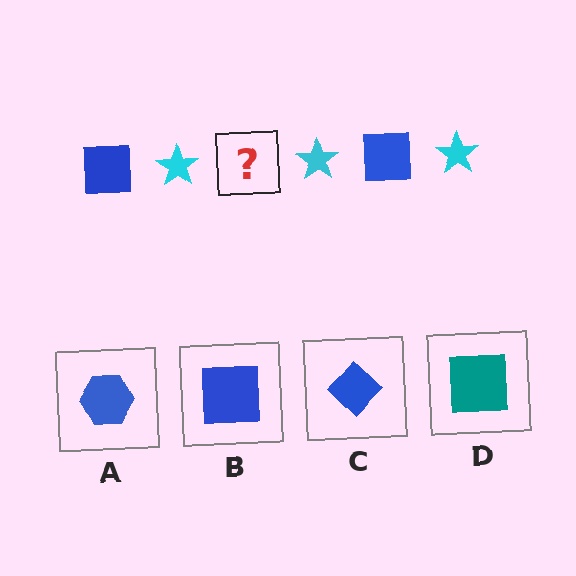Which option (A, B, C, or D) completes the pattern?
B.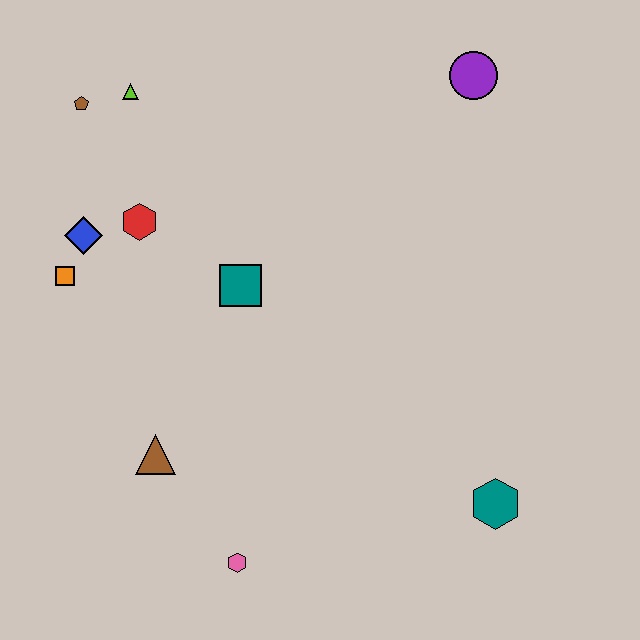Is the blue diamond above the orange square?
Yes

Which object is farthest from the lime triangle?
The teal hexagon is farthest from the lime triangle.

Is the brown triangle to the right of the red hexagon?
Yes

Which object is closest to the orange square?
The blue diamond is closest to the orange square.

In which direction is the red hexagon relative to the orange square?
The red hexagon is to the right of the orange square.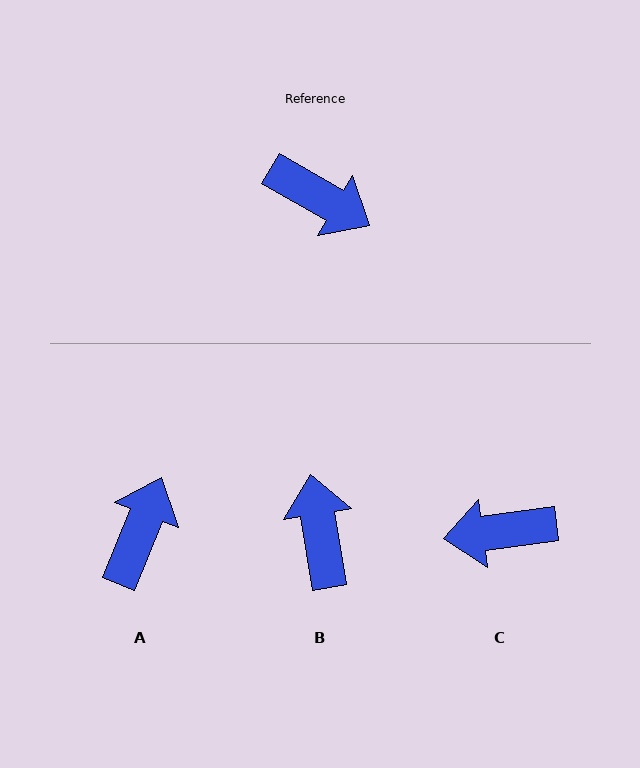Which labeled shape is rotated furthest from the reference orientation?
C, about 143 degrees away.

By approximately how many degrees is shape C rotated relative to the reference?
Approximately 143 degrees clockwise.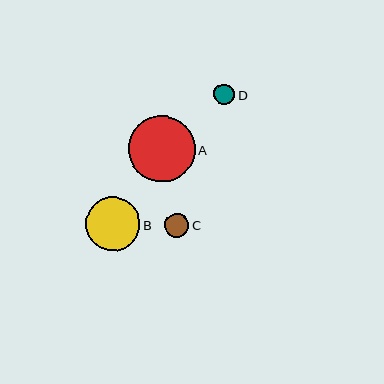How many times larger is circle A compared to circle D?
Circle A is approximately 3.2 times the size of circle D.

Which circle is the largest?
Circle A is the largest with a size of approximately 66 pixels.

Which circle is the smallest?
Circle D is the smallest with a size of approximately 21 pixels.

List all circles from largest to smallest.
From largest to smallest: A, B, C, D.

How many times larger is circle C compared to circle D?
Circle C is approximately 1.2 times the size of circle D.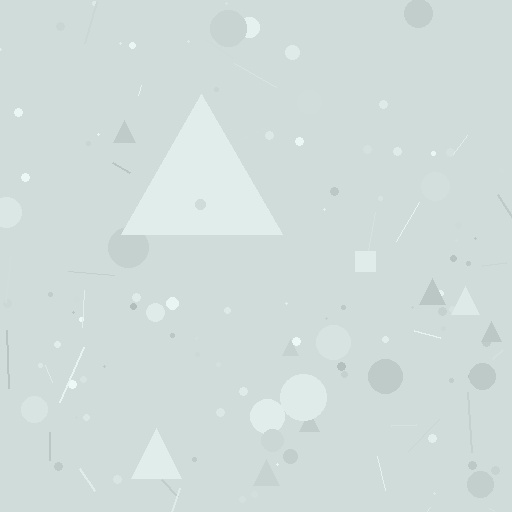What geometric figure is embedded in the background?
A triangle is embedded in the background.